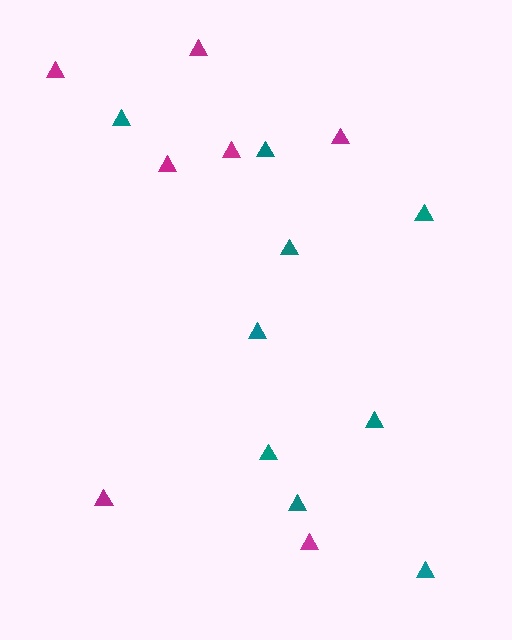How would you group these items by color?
There are 2 groups: one group of teal triangles (9) and one group of magenta triangles (7).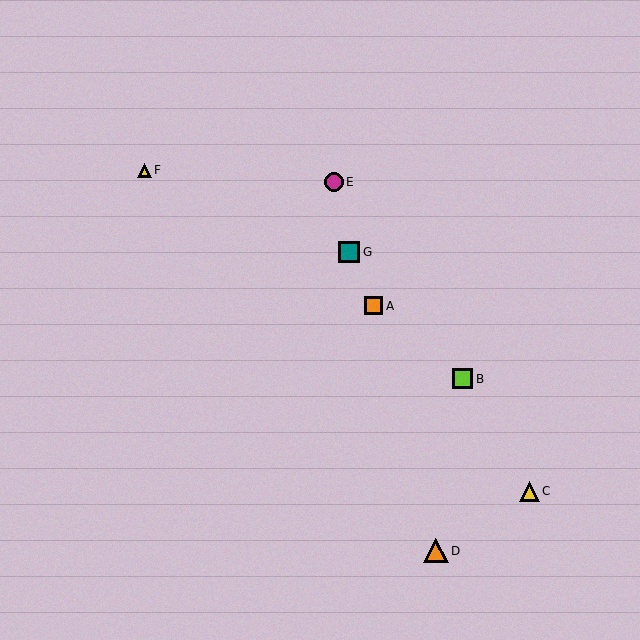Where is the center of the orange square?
The center of the orange square is at (374, 306).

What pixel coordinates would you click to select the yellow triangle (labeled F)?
Click at (144, 170) to select the yellow triangle F.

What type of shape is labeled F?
Shape F is a yellow triangle.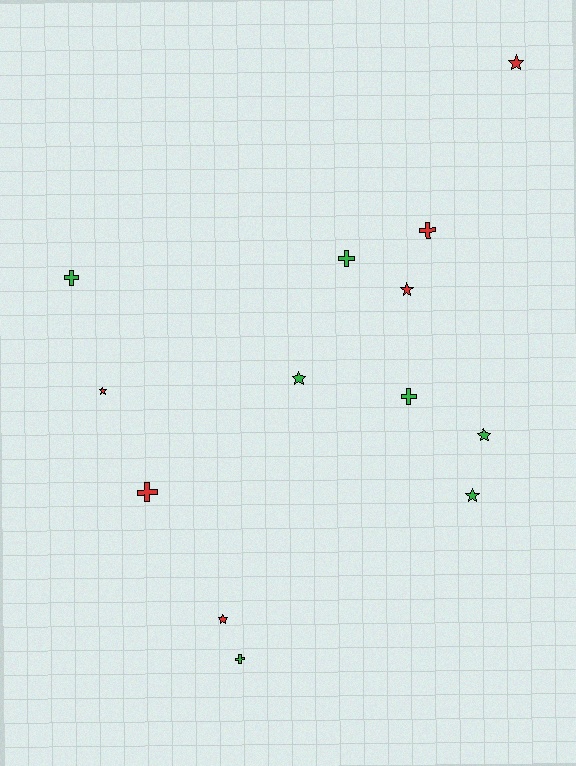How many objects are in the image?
There are 13 objects.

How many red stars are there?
There are 4 red stars.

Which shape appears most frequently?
Star, with 7 objects.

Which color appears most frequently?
Green, with 7 objects.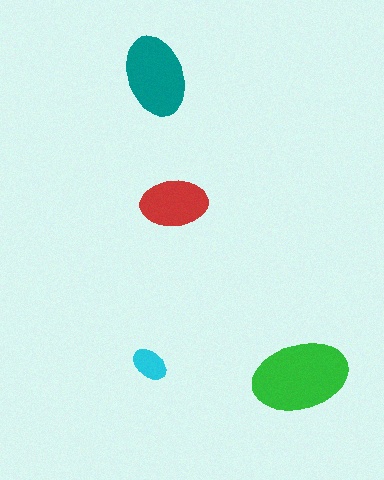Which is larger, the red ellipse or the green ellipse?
The green one.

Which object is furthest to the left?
The cyan ellipse is leftmost.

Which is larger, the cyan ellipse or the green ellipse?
The green one.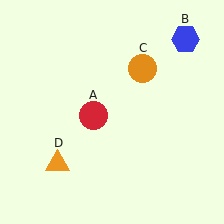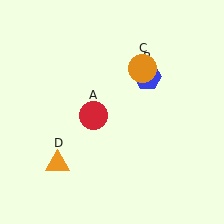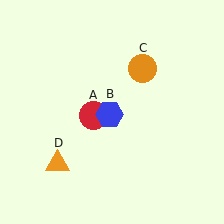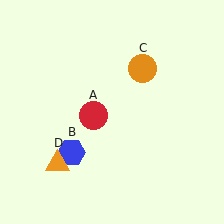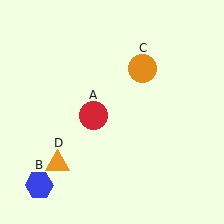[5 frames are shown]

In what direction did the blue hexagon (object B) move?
The blue hexagon (object B) moved down and to the left.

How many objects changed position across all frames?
1 object changed position: blue hexagon (object B).